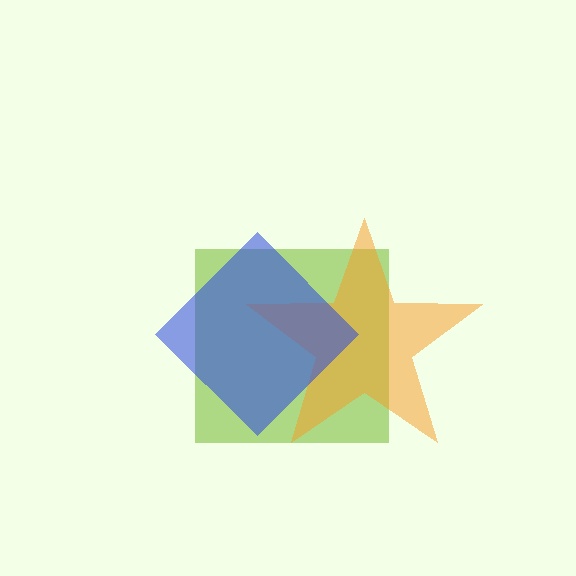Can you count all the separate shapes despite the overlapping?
Yes, there are 3 separate shapes.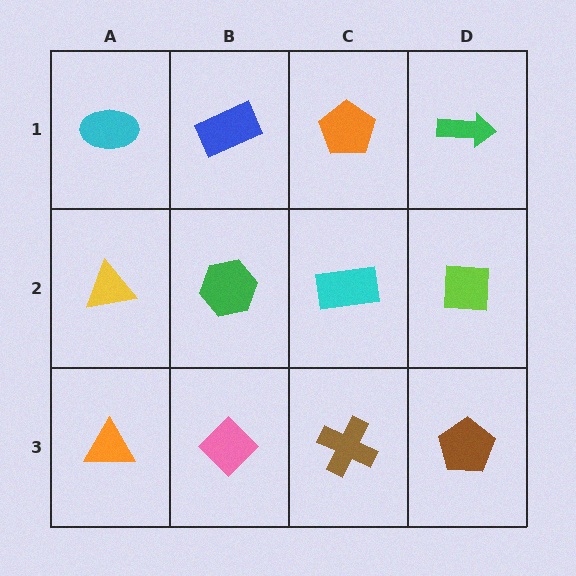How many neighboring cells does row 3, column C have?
3.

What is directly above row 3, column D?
A lime square.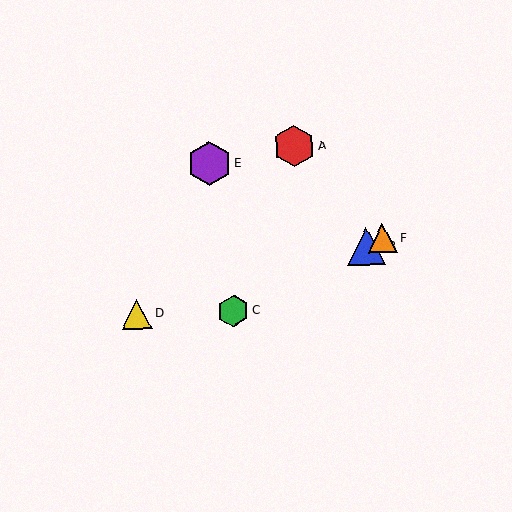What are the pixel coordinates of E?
Object E is at (209, 164).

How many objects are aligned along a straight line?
3 objects (B, C, F) are aligned along a straight line.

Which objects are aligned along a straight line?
Objects B, C, F are aligned along a straight line.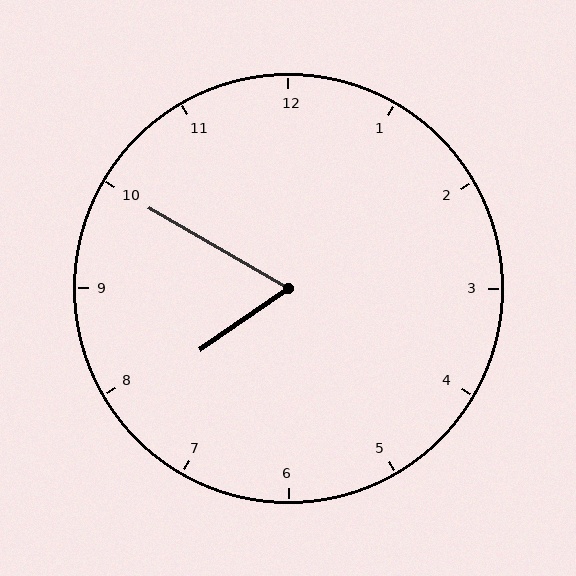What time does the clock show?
7:50.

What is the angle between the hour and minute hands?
Approximately 65 degrees.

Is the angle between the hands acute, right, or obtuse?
It is acute.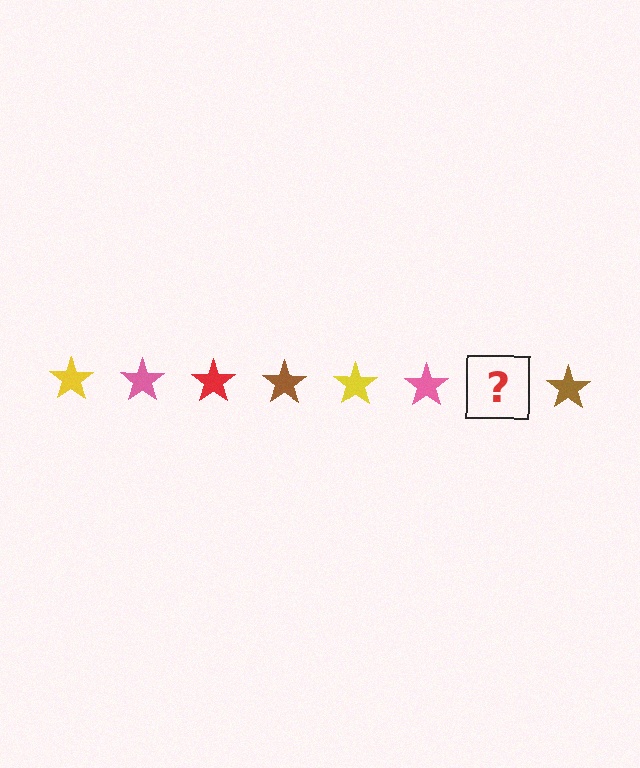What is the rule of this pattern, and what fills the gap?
The rule is that the pattern cycles through yellow, pink, red, brown stars. The gap should be filled with a red star.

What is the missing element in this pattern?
The missing element is a red star.